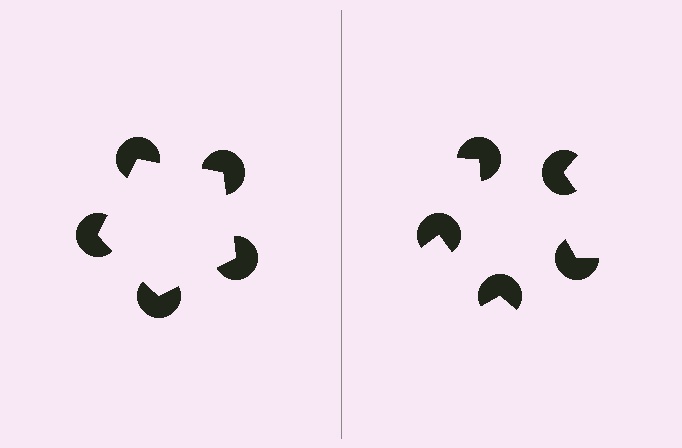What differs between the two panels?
The pac-man discs are positioned identically on both sides; only the wedge orientations differ. On the left they align to a pentagon; on the right they are misaligned.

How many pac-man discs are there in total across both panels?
10 — 5 on each side.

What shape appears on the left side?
An illusory pentagon.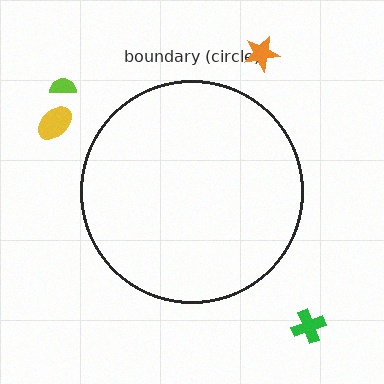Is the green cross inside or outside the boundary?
Outside.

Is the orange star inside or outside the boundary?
Outside.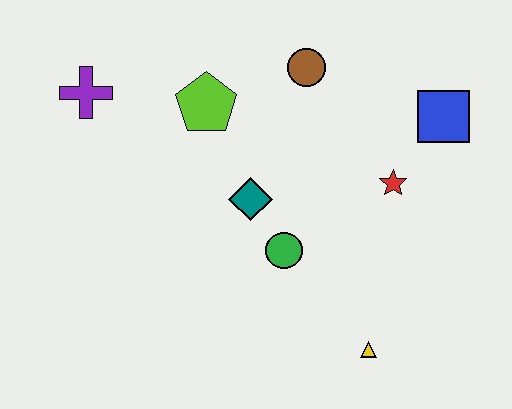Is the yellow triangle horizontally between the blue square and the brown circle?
Yes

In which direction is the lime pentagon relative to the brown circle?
The lime pentagon is to the left of the brown circle.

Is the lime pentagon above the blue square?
Yes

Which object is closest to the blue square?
The red star is closest to the blue square.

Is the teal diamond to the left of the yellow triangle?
Yes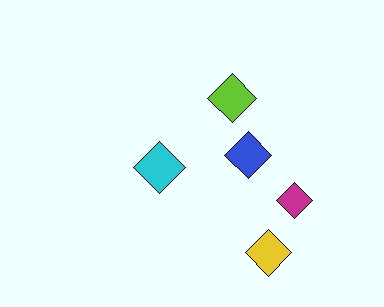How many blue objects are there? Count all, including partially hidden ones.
There is 1 blue object.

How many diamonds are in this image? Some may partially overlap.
There are 5 diamonds.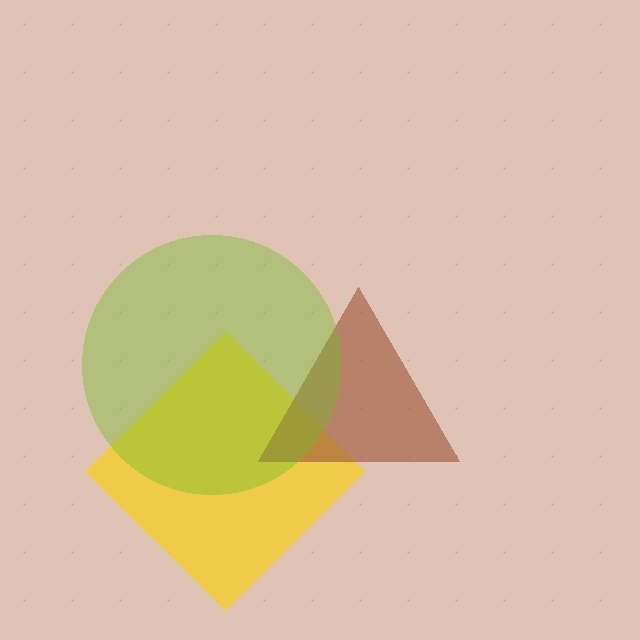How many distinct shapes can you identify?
There are 3 distinct shapes: a yellow diamond, a brown triangle, a lime circle.